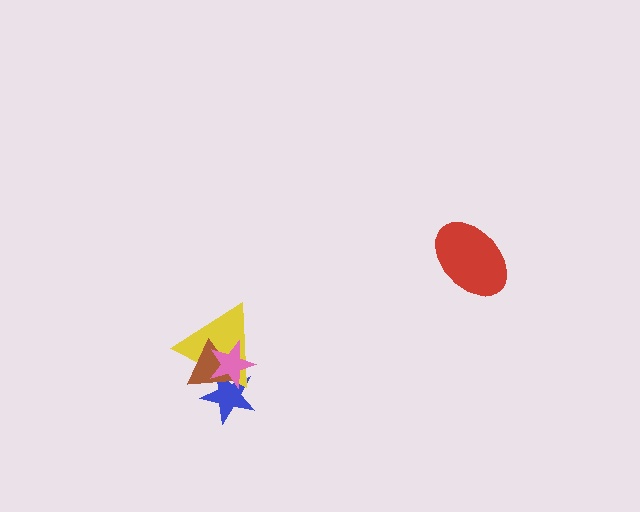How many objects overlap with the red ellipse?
0 objects overlap with the red ellipse.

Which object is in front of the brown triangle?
The pink star is in front of the brown triangle.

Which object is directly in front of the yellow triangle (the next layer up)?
The brown triangle is directly in front of the yellow triangle.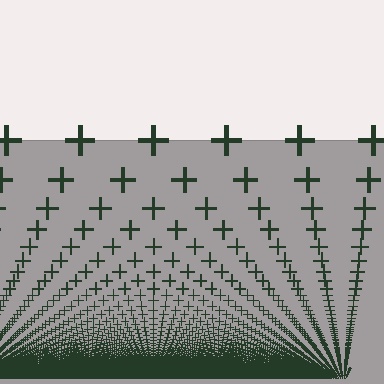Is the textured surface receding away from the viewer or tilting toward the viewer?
The surface appears to tilt toward the viewer. Texture elements get larger and sparser toward the top.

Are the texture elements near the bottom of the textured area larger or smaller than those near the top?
Smaller. The gradient is inverted — elements near the bottom are smaller and denser.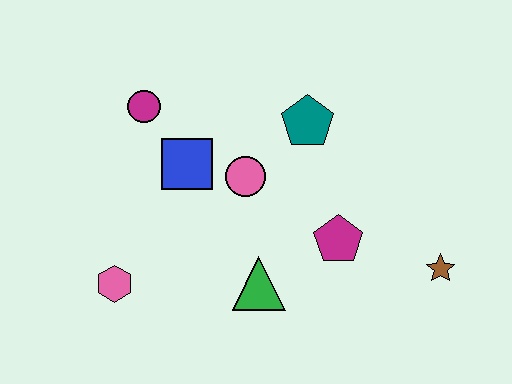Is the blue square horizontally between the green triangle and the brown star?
No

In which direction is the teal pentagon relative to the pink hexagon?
The teal pentagon is to the right of the pink hexagon.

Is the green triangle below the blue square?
Yes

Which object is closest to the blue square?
The pink circle is closest to the blue square.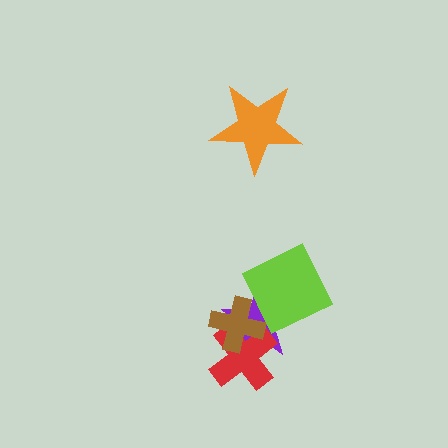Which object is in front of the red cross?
The brown cross is in front of the red cross.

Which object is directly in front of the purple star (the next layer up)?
The red cross is directly in front of the purple star.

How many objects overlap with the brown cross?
3 objects overlap with the brown cross.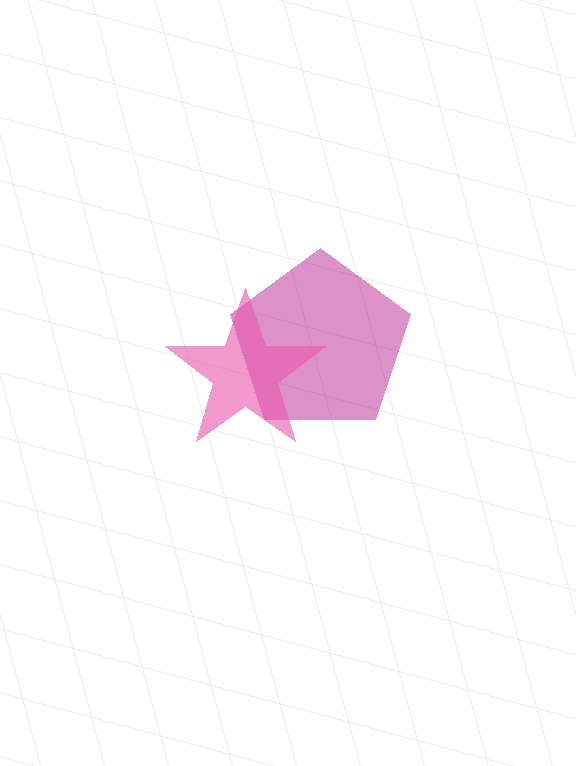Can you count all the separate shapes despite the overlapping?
Yes, there are 2 separate shapes.